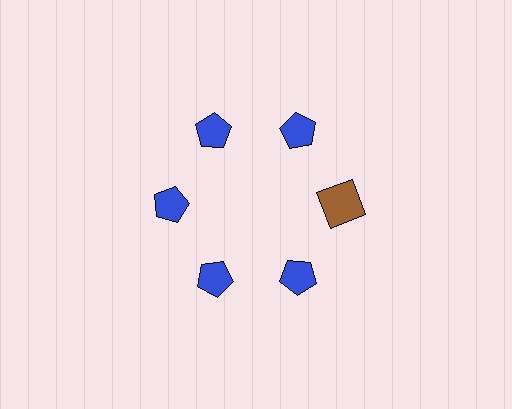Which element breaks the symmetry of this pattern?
The brown square at roughly the 3 o'clock position breaks the symmetry. All other shapes are blue pentagons.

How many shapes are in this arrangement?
There are 6 shapes arranged in a ring pattern.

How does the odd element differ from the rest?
It differs in both color (brown instead of blue) and shape (square instead of pentagon).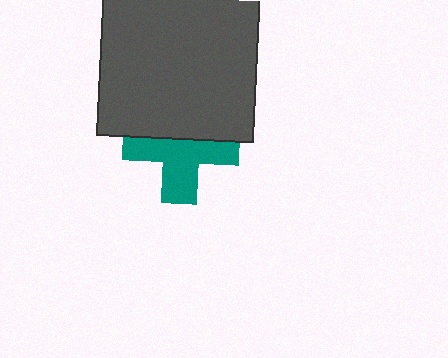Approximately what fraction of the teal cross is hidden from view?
Roughly 40% of the teal cross is hidden behind the dark gray square.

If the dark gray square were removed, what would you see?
You would see the complete teal cross.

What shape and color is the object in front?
The object in front is a dark gray square.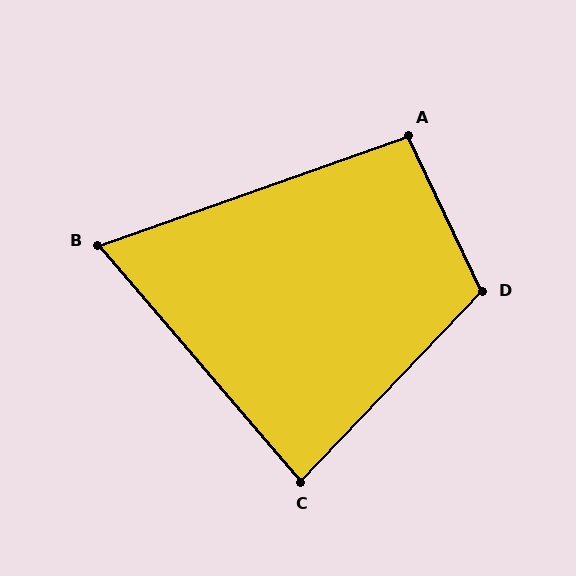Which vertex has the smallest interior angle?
B, at approximately 69 degrees.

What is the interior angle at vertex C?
Approximately 84 degrees (acute).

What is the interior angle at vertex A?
Approximately 96 degrees (obtuse).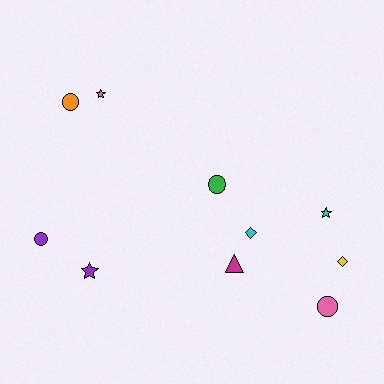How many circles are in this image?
There are 4 circles.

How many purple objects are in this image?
There are 2 purple objects.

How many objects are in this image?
There are 10 objects.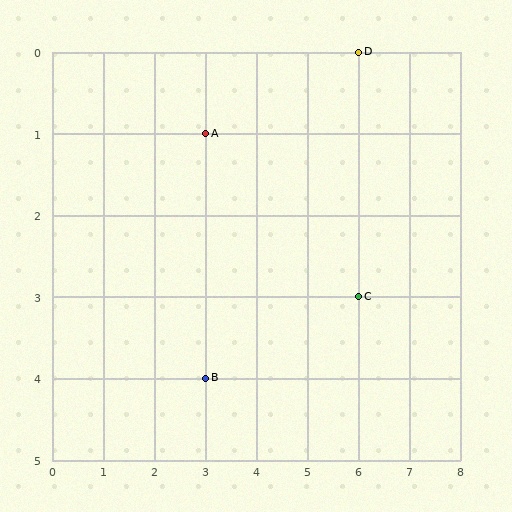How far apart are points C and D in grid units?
Points C and D are 3 rows apart.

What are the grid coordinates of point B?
Point B is at grid coordinates (3, 4).